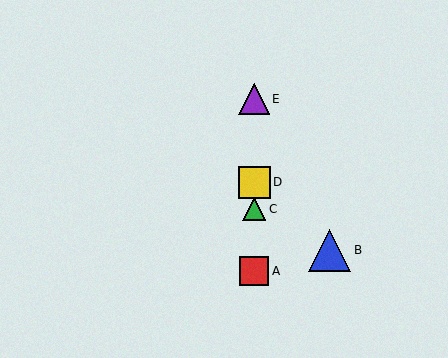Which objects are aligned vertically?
Objects A, C, D, E are aligned vertically.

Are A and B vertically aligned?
No, A is at x≈254 and B is at x≈330.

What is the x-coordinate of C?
Object C is at x≈254.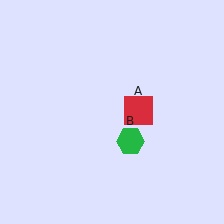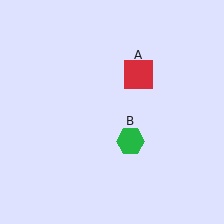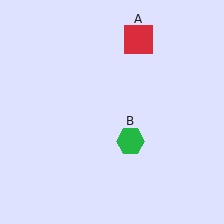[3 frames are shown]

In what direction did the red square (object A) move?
The red square (object A) moved up.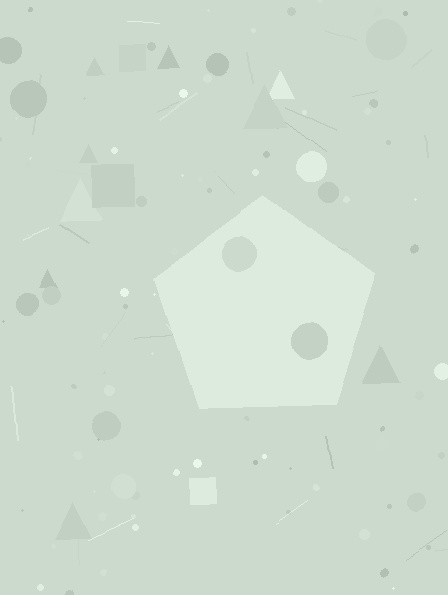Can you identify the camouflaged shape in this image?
The camouflaged shape is a pentagon.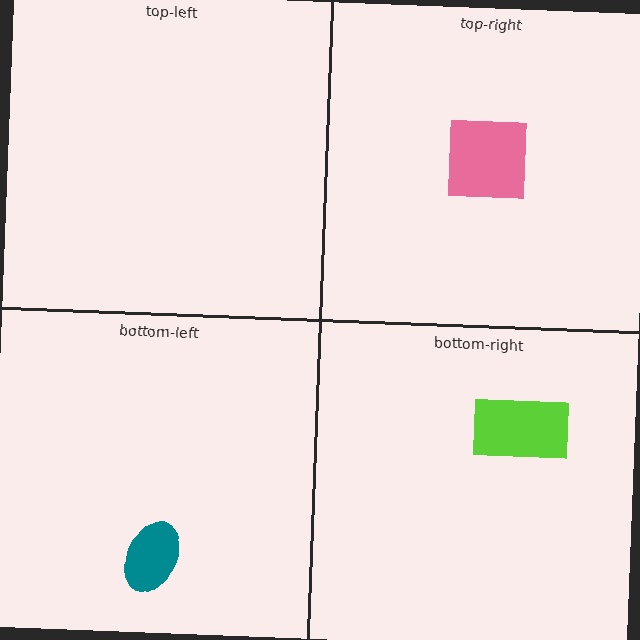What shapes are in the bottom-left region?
The teal ellipse.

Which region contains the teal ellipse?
The bottom-left region.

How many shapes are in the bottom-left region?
1.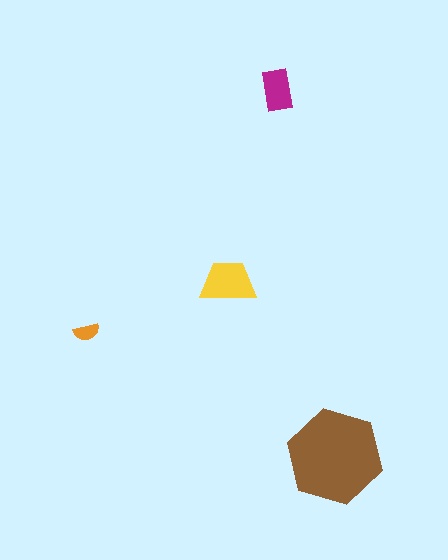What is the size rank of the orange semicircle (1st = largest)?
4th.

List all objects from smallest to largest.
The orange semicircle, the magenta rectangle, the yellow trapezoid, the brown hexagon.